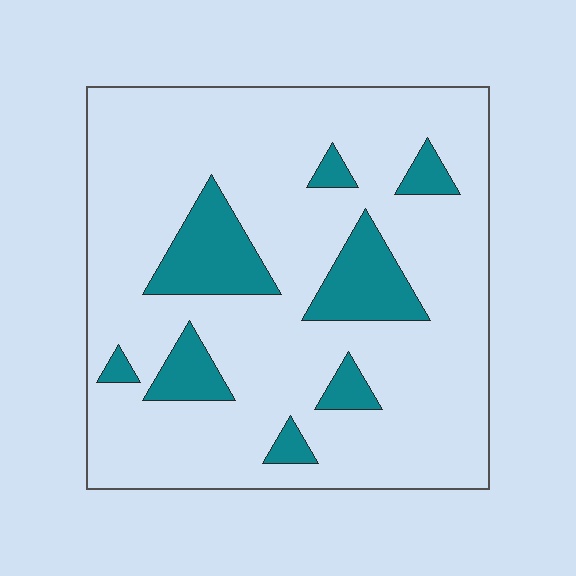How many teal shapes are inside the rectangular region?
8.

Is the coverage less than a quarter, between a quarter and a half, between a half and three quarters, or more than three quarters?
Less than a quarter.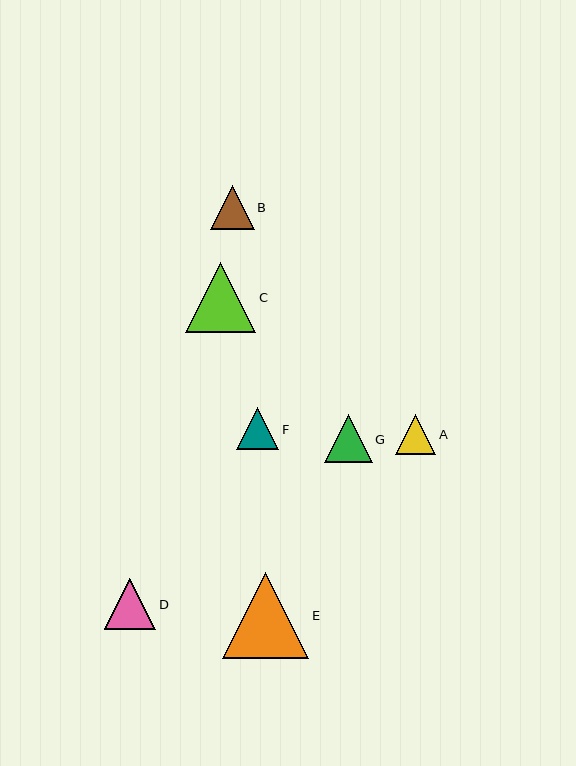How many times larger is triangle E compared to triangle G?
Triangle E is approximately 1.8 times the size of triangle G.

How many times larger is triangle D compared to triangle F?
Triangle D is approximately 1.2 times the size of triangle F.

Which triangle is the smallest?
Triangle A is the smallest with a size of approximately 40 pixels.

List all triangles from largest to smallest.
From largest to smallest: E, C, D, G, B, F, A.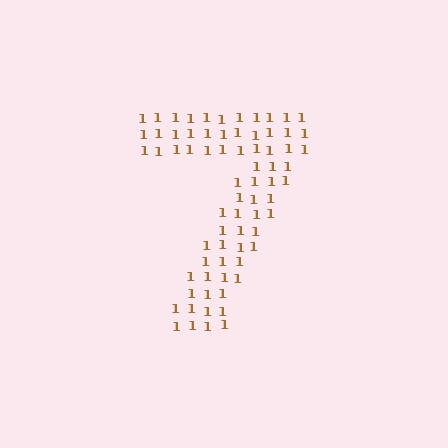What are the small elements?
The small elements are digit 1's.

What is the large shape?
The large shape is the digit 7.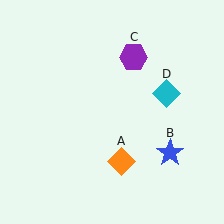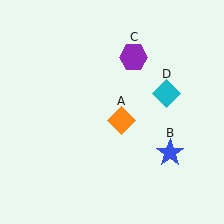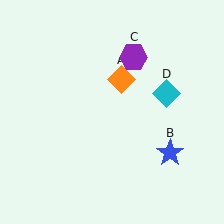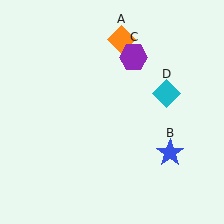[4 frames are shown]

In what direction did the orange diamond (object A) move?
The orange diamond (object A) moved up.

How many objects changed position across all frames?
1 object changed position: orange diamond (object A).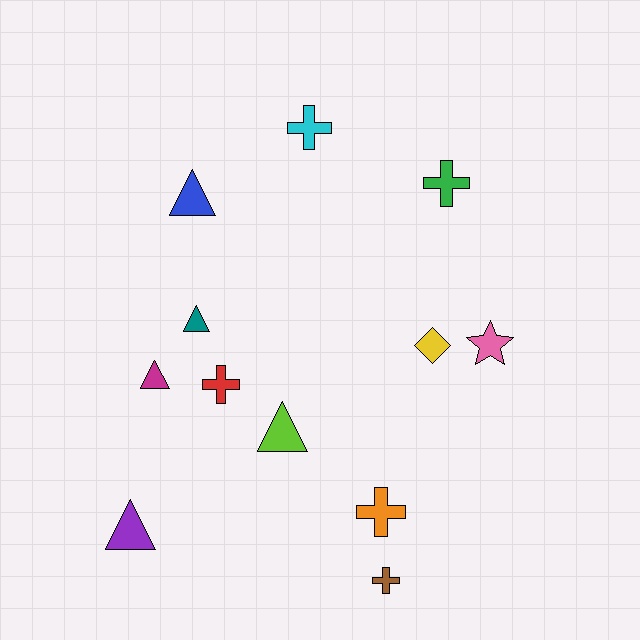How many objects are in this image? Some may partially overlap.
There are 12 objects.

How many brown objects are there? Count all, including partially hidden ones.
There is 1 brown object.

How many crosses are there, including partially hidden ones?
There are 5 crosses.